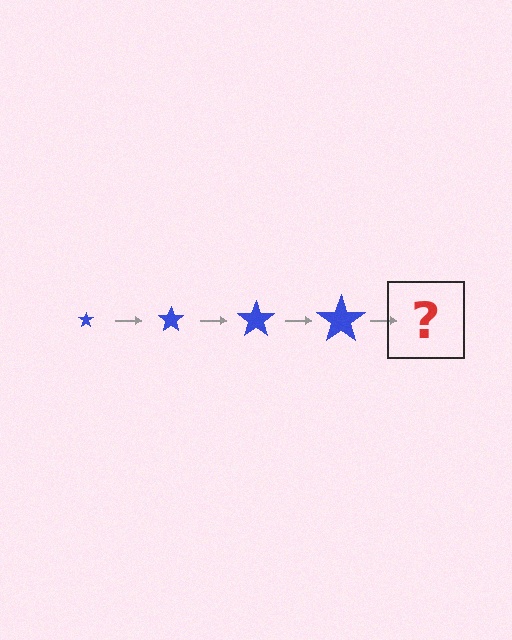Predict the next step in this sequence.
The next step is a blue star, larger than the previous one.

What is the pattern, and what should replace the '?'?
The pattern is that the star gets progressively larger each step. The '?' should be a blue star, larger than the previous one.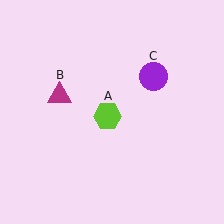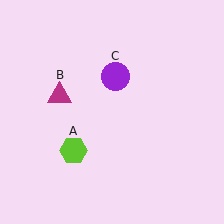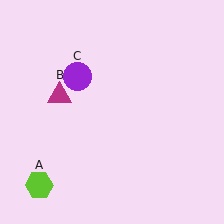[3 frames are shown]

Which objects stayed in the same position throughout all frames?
Magenta triangle (object B) remained stationary.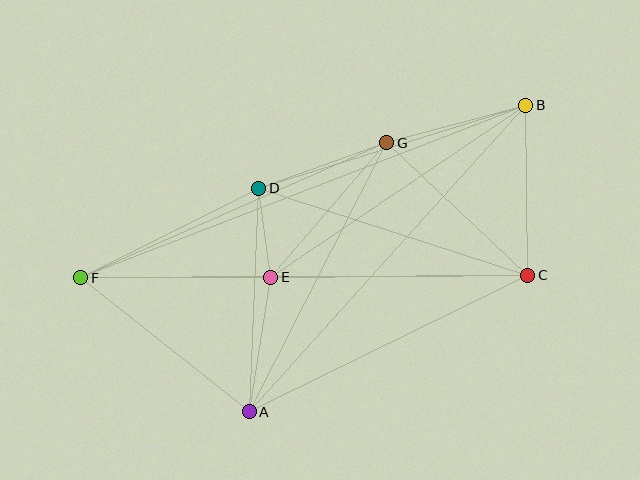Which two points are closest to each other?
Points D and E are closest to each other.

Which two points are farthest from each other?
Points B and F are farthest from each other.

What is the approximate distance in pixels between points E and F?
The distance between E and F is approximately 190 pixels.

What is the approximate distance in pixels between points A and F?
The distance between A and F is approximately 215 pixels.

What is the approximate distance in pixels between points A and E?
The distance between A and E is approximately 137 pixels.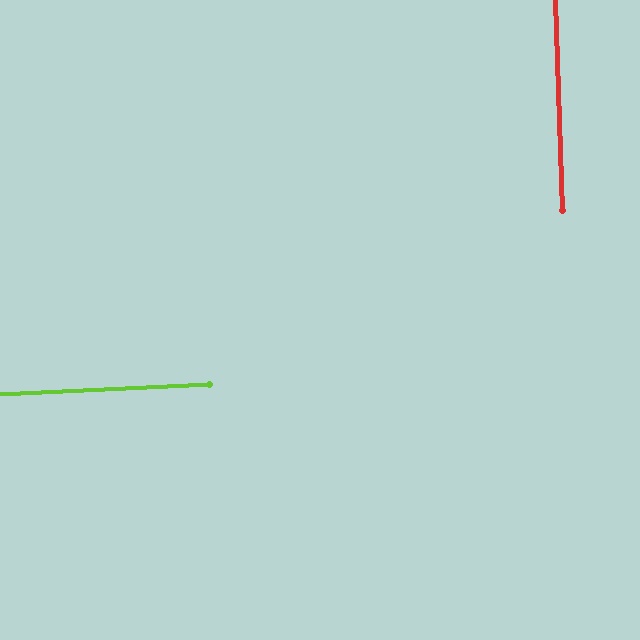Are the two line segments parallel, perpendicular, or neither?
Perpendicular — they meet at approximately 89°.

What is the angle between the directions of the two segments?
Approximately 89 degrees.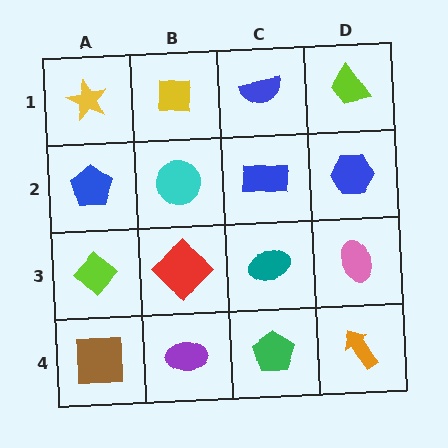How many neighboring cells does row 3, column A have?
3.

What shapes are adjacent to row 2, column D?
A lime trapezoid (row 1, column D), a pink ellipse (row 3, column D), a blue rectangle (row 2, column C).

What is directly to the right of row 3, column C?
A pink ellipse.